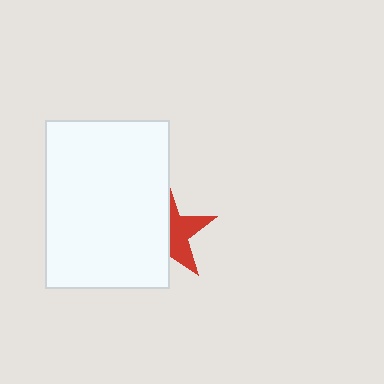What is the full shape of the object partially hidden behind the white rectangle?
The partially hidden object is a red star.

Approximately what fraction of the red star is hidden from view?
Roughly 54% of the red star is hidden behind the white rectangle.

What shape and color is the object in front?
The object in front is a white rectangle.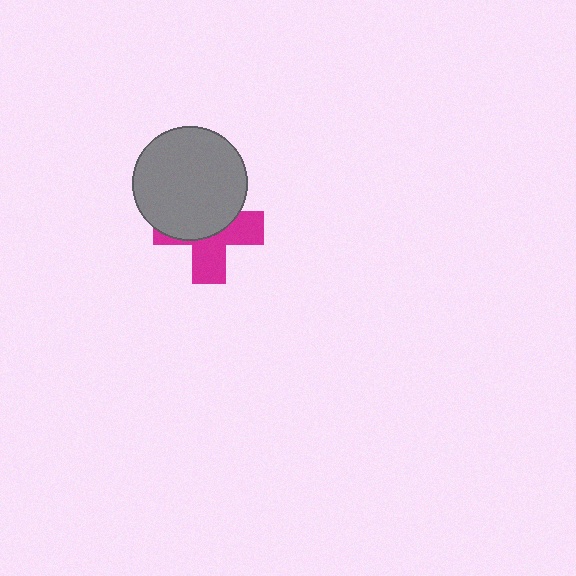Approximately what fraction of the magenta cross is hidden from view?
Roughly 52% of the magenta cross is hidden behind the gray circle.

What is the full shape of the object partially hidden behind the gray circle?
The partially hidden object is a magenta cross.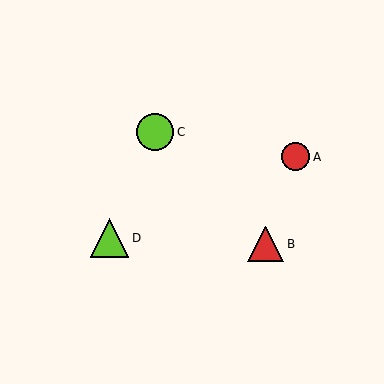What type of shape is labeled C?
Shape C is a lime circle.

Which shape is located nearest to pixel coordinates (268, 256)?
The red triangle (labeled B) at (266, 244) is nearest to that location.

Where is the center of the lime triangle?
The center of the lime triangle is at (109, 238).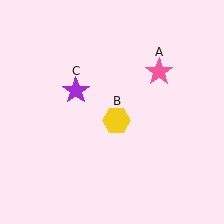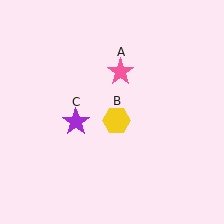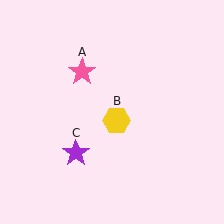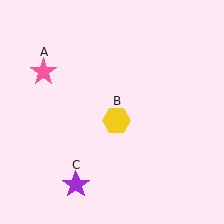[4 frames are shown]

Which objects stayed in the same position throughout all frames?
Yellow hexagon (object B) remained stationary.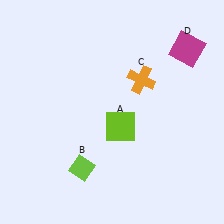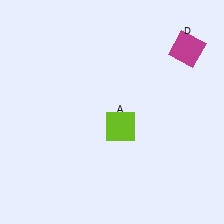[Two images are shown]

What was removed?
The lime diamond (B), the orange cross (C) were removed in Image 2.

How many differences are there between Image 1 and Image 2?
There are 2 differences between the two images.